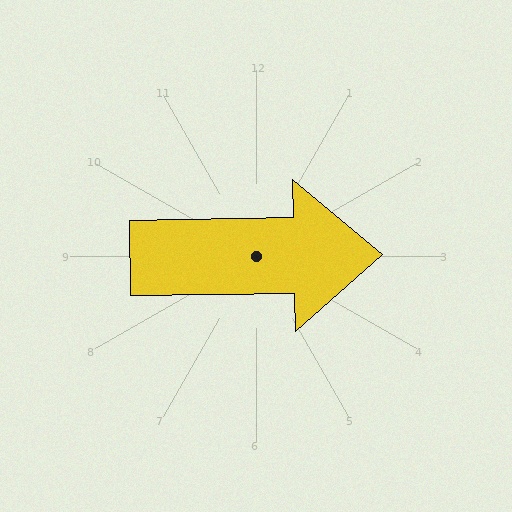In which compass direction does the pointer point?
East.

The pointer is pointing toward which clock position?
Roughly 3 o'clock.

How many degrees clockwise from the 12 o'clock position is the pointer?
Approximately 89 degrees.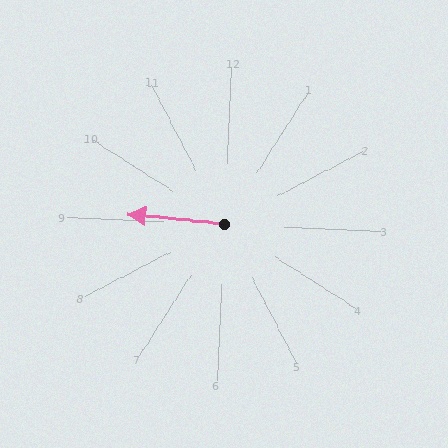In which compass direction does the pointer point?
West.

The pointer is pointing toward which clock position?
Roughly 9 o'clock.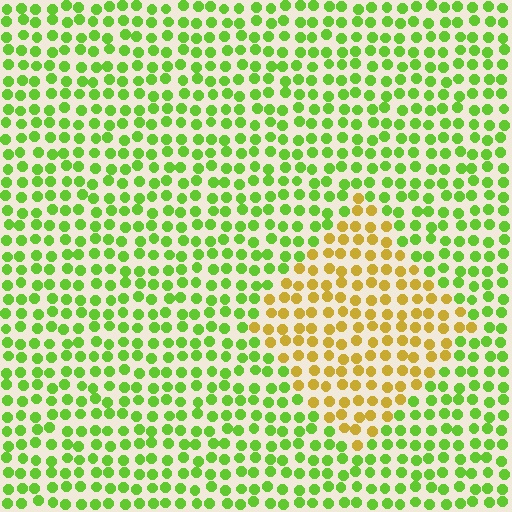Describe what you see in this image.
The image is filled with small lime elements in a uniform arrangement. A diamond-shaped region is visible where the elements are tinted to a slightly different hue, forming a subtle color boundary.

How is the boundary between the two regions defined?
The boundary is defined purely by a slight shift in hue (about 53 degrees). Spacing, size, and orientation are identical on both sides.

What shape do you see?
I see a diamond.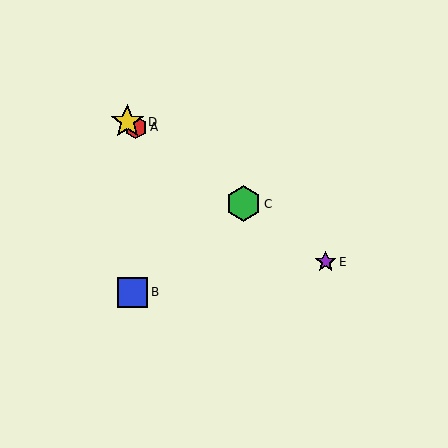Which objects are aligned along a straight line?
Objects A, C, D, E are aligned along a straight line.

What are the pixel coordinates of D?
Object D is at (127, 122).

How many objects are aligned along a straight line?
4 objects (A, C, D, E) are aligned along a straight line.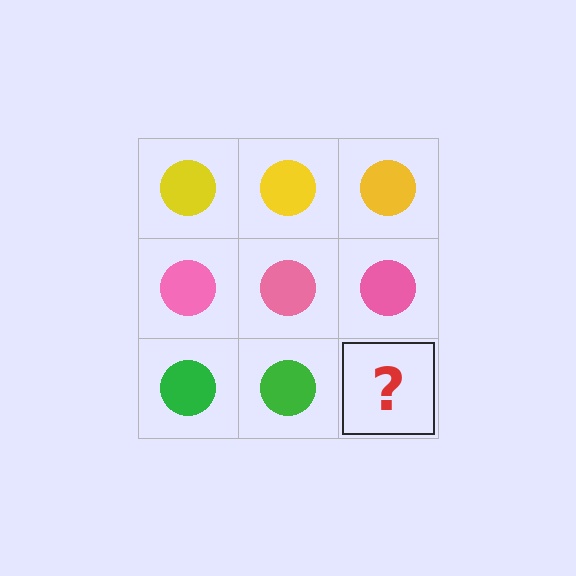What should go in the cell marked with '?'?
The missing cell should contain a green circle.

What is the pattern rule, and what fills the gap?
The rule is that each row has a consistent color. The gap should be filled with a green circle.